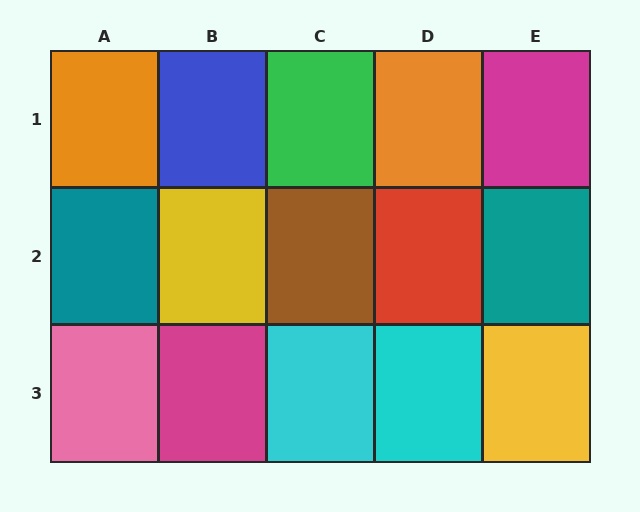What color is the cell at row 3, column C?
Cyan.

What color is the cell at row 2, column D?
Red.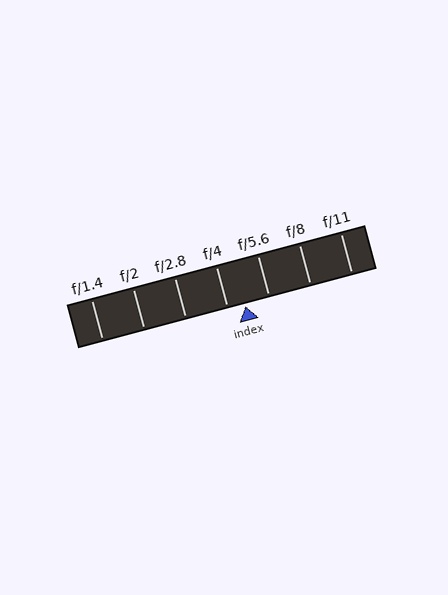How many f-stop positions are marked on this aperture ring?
There are 7 f-stop positions marked.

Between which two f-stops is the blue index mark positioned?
The index mark is between f/4 and f/5.6.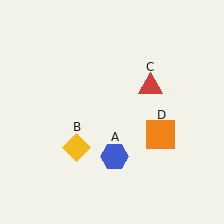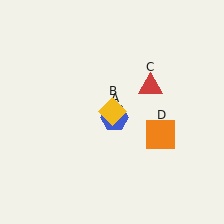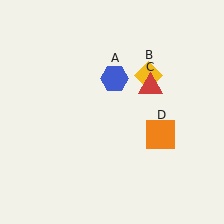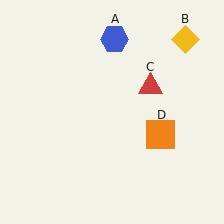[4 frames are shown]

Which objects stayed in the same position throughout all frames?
Red triangle (object C) and orange square (object D) remained stationary.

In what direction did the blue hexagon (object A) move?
The blue hexagon (object A) moved up.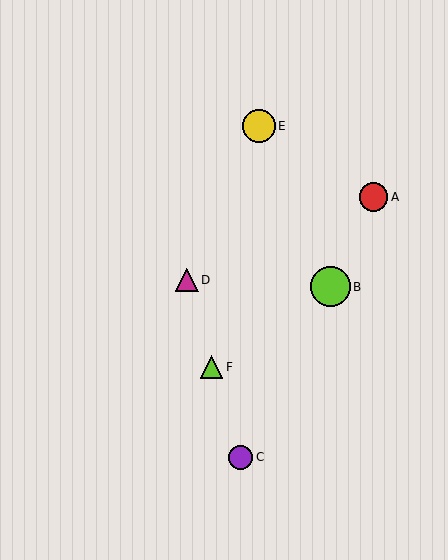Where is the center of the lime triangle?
The center of the lime triangle is at (212, 367).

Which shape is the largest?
The lime circle (labeled B) is the largest.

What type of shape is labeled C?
Shape C is a purple circle.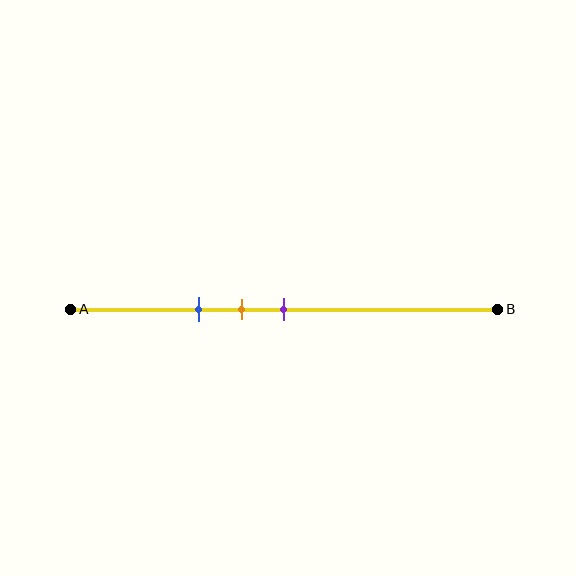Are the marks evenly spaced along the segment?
Yes, the marks are approximately evenly spaced.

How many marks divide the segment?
There are 3 marks dividing the segment.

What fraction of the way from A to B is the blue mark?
The blue mark is approximately 30% (0.3) of the way from A to B.